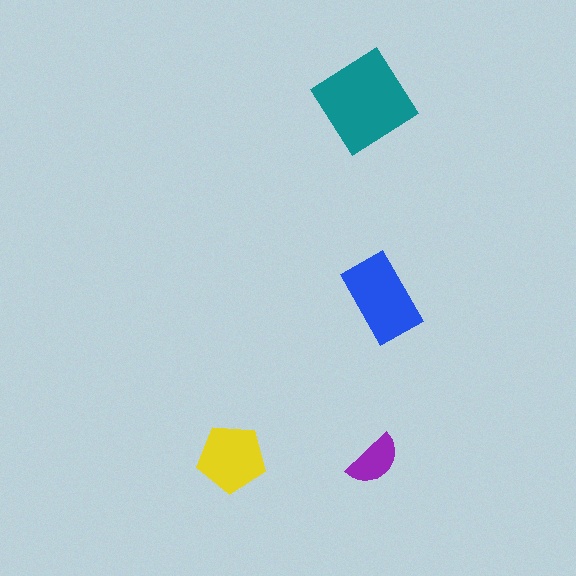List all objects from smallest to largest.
The purple semicircle, the yellow pentagon, the blue rectangle, the teal diamond.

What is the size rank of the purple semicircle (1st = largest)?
4th.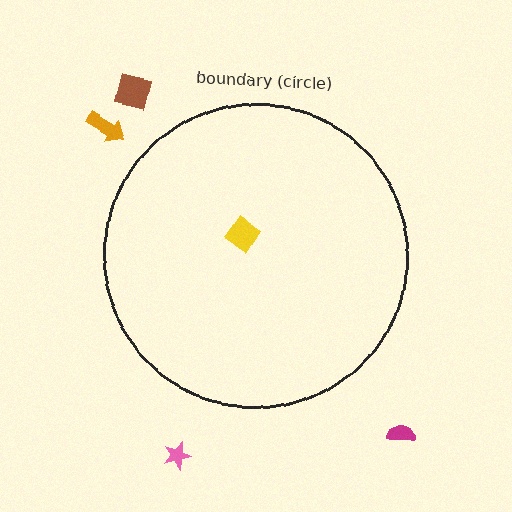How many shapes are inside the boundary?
1 inside, 4 outside.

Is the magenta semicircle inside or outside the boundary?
Outside.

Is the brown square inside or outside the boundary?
Outside.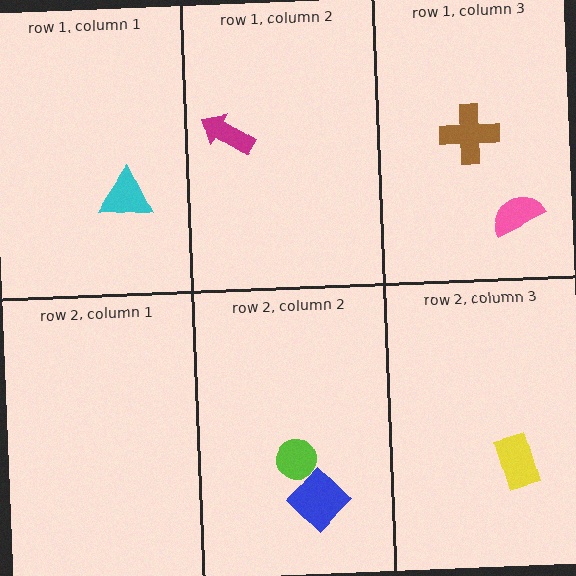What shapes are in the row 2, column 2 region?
The lime circle, the blue diamond.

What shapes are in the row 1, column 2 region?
The magenta arrow.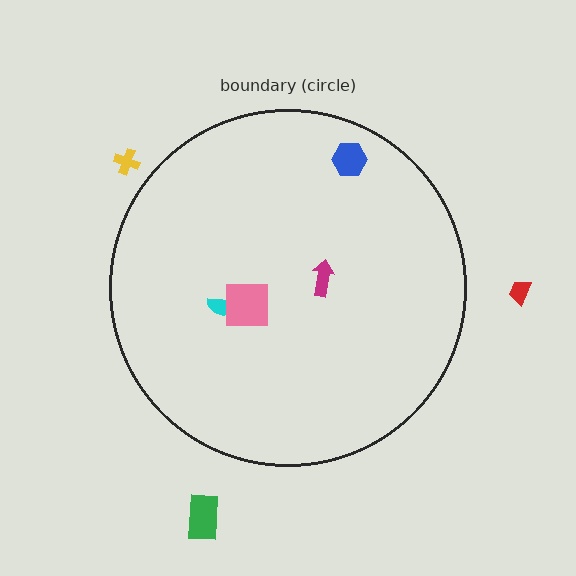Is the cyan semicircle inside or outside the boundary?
Inside.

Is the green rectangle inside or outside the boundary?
Outside.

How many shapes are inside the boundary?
4 inside, 3 outside.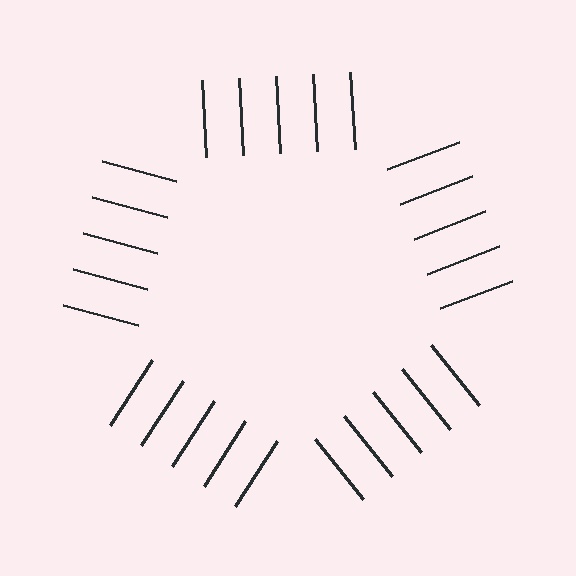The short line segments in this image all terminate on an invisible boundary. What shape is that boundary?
An illusory pentagon — the line segments terminate on its edges but no continuous stroke is drawn.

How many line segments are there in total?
25 — 5 along each of the 5 edges.